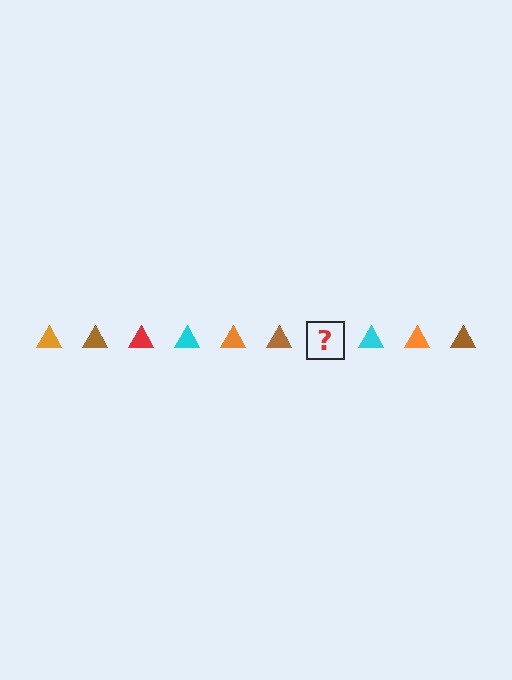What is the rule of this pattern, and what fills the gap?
The rule is that the pattern cycles through orange, brown, red, cyan triangles. The gap should be filled with a red triangle.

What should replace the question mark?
The question mark should be replaced with a red triangle.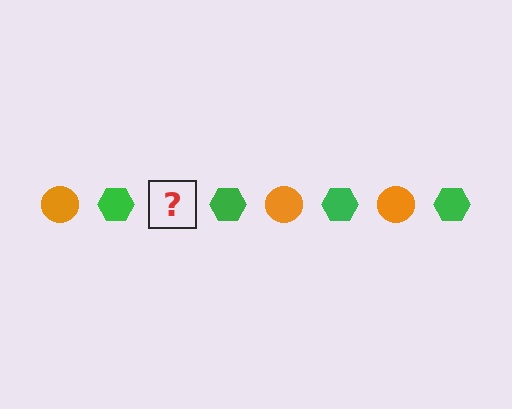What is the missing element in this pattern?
The missing element is an orange circle.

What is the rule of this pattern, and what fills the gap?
The rule is that the pattern alternates between orange circle and green hexagon. The gap should be filled with an orange circle.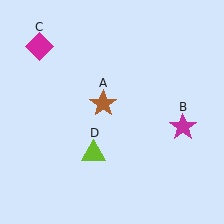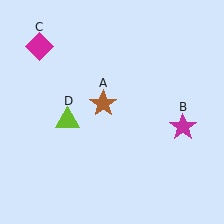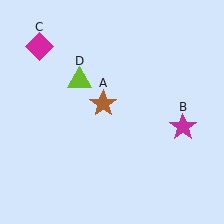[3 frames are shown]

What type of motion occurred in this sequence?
The lime triangle (object D) rotated clockwise around the center of the scene.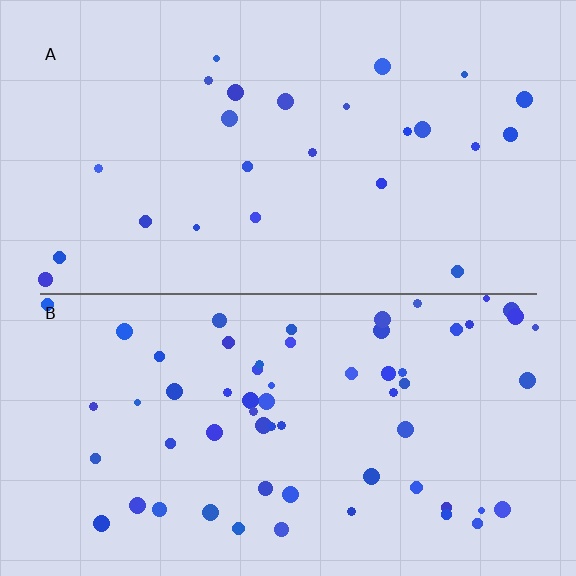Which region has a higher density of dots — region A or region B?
B (the bottom).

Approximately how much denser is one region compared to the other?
Approximately 2.5× — region B over region A.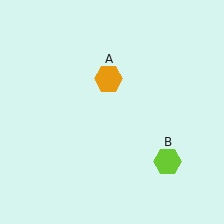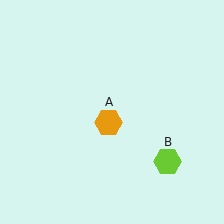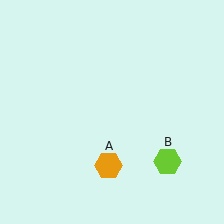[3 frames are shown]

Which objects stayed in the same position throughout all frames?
Lime hexagon (object B) remained stationary.